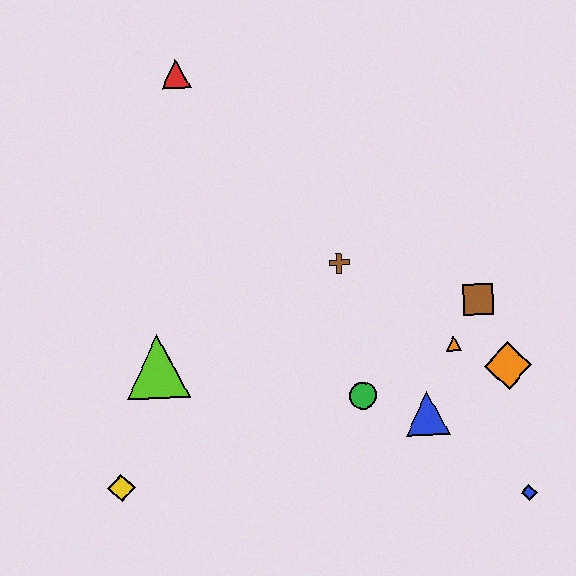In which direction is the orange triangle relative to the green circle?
The orange triangle is to the right of the green circle.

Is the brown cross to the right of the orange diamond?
No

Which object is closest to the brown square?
The orange triangle is closest to the brown square.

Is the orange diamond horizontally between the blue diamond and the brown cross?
Yes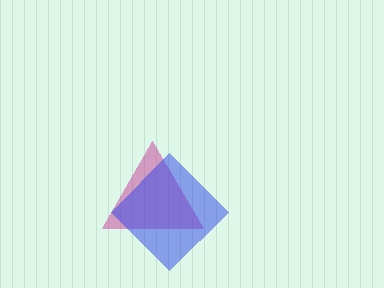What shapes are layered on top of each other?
The layered shapes are: a magenta triangle, a blue diamond.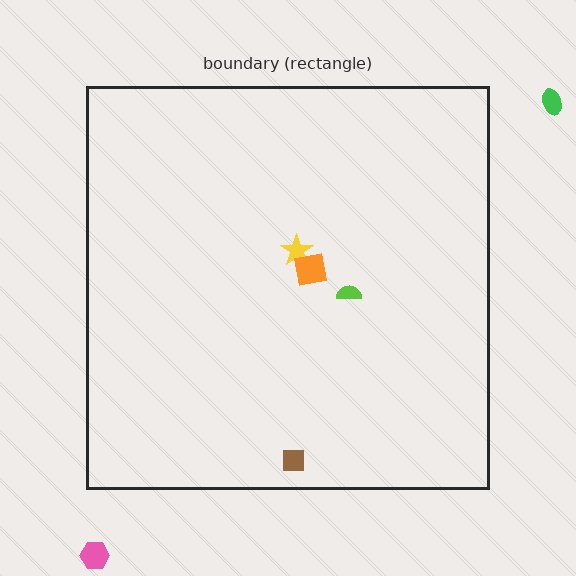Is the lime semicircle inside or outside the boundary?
Inside.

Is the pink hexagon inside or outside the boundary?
Outside.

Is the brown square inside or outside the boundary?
Inside.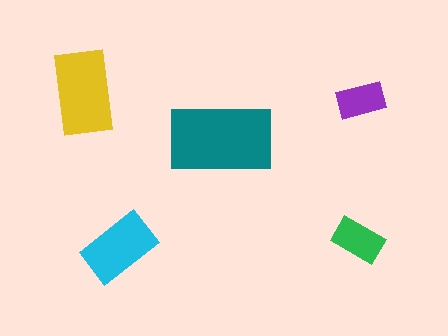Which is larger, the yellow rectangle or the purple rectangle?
The yellow one.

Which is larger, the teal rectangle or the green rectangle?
The teal one.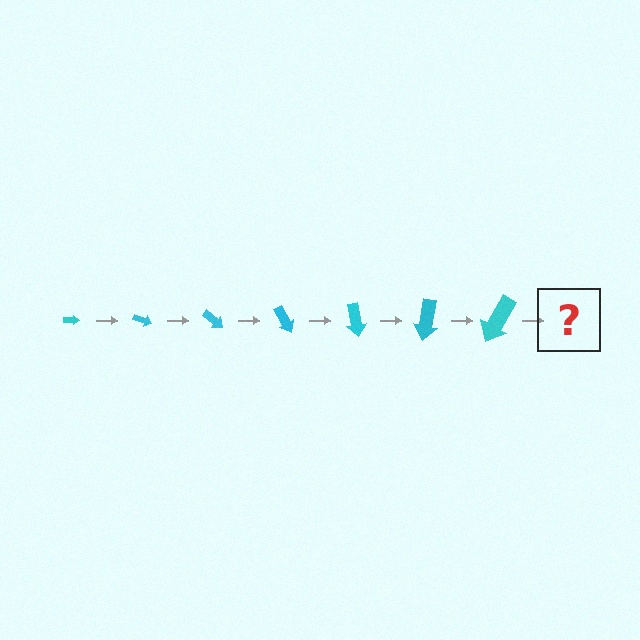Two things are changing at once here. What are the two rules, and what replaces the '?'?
The two rules are that the arrow grows larger each step and it rotates 20 degrees each step. The '?' should be an arrow, larger than the previous one and rotated 140 degrees from the start.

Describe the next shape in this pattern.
It should be an arrow, larger than the previous one and rotated 140 degrees from the start.